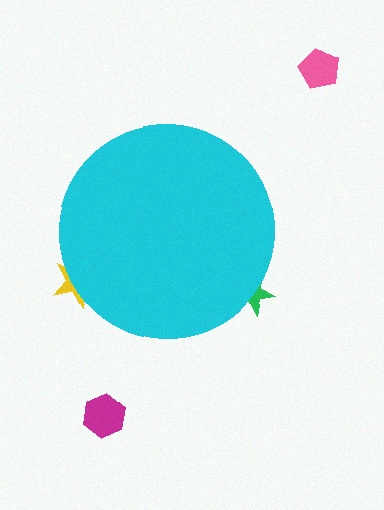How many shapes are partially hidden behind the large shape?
2 shapes are partially hidden.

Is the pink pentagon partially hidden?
No, the pink pentagon is fully visible.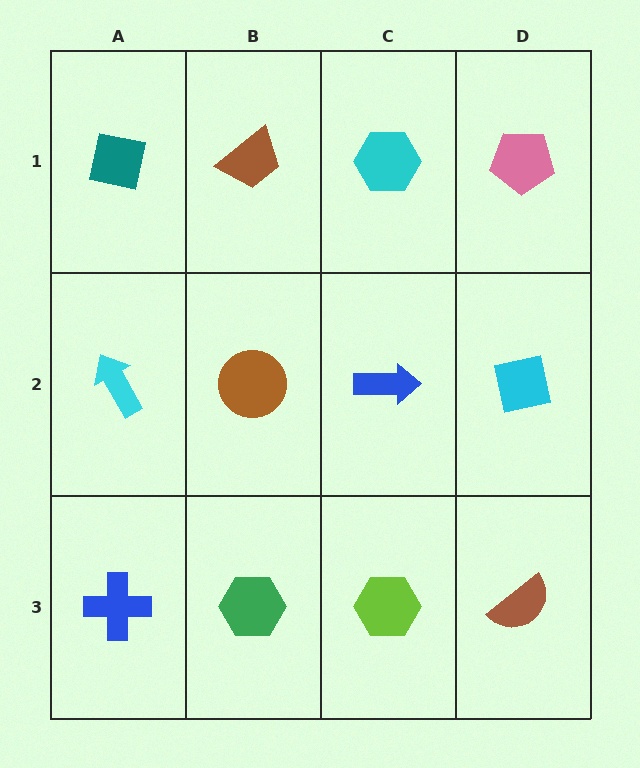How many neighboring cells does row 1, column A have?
2.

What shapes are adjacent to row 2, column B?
A brown trapezoid (row 1, column B), a green hexagon (row 3, column B), a cyan arrow (row 2, column A), a blue arrow (row 2, column C).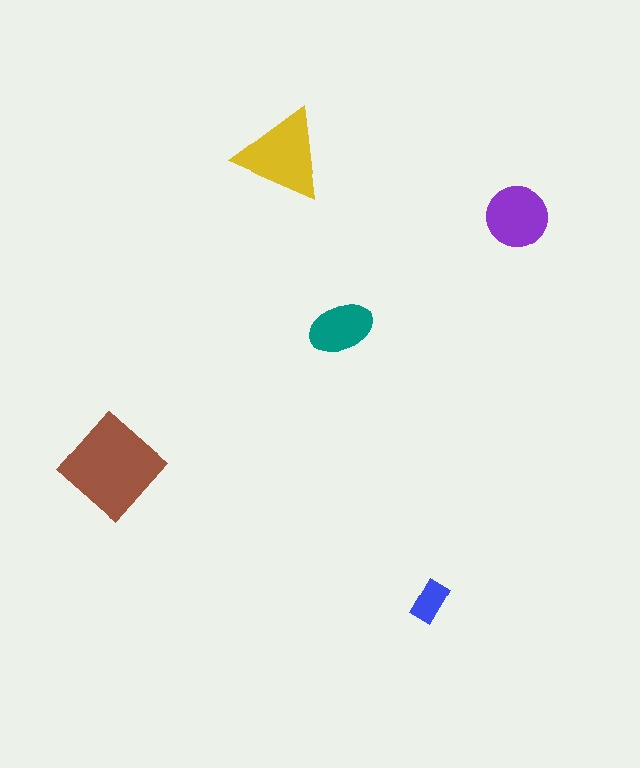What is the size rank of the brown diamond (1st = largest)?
1st.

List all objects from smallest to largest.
The blue rectangle, the teal ellipse, the purple circle, the yellow triangle, the brown diamond.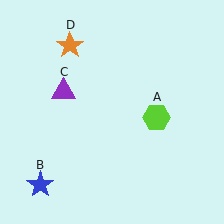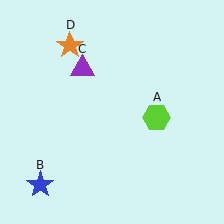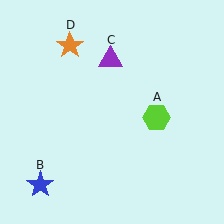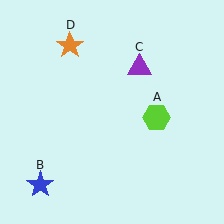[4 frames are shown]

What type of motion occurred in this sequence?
The purple triangle (object C) rotated clockwise around the center of the scene.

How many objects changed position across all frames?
1 object changed position: purple triangle (object C).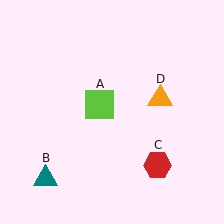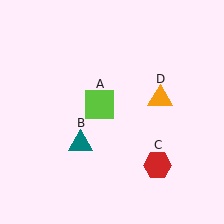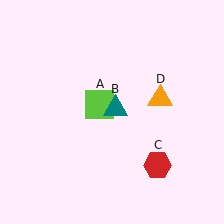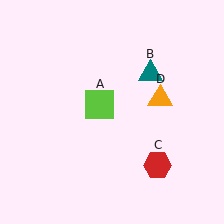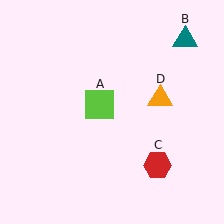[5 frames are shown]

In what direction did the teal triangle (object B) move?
The teal triangle (object B) moved up and to the right.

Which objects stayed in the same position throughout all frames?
Lime square (object A) and red hexagon (object C) and orange triangle (object D) remained stationary.